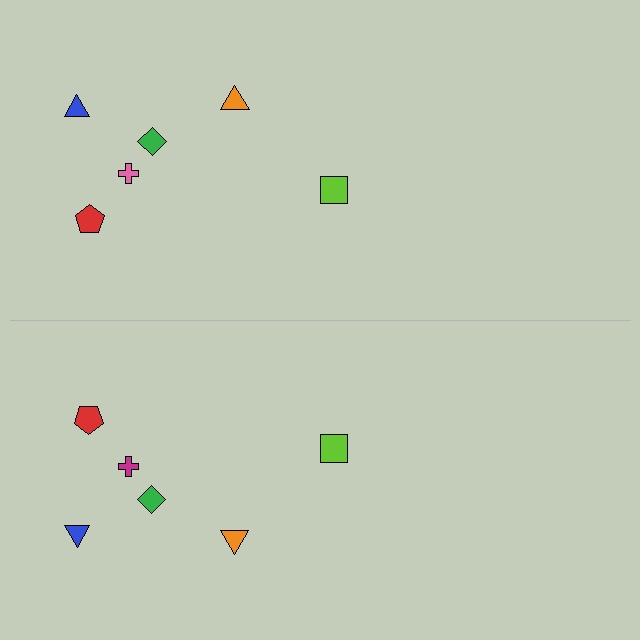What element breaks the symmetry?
The magenta cross on the bottom side breaks the symmetry — its mirror counterpart is pink.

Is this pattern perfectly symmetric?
No, the pattern is not perfectly symmetric. The magenta cross on the bottom side breaks the symmetry — its mirror counterpart is pink.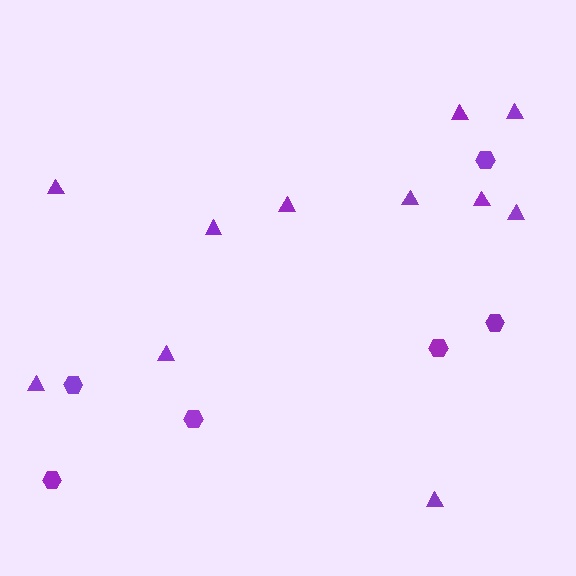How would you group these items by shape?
There are 2 groups: one group of triangles (11) and one group of hexagons (6).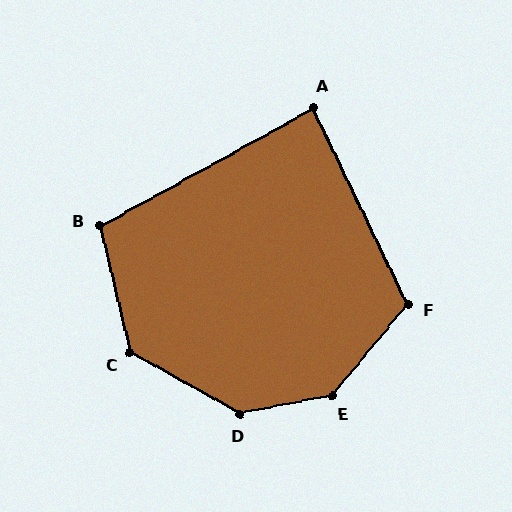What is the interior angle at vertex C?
Approximately 133 degrees (obtuse).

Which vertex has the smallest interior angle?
A, at approximately 87 degrees.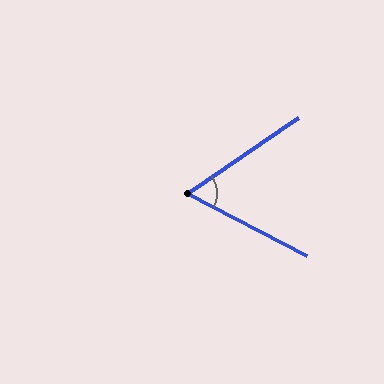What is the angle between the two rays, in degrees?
Approximately 62 degrees.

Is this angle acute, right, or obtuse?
It is acute.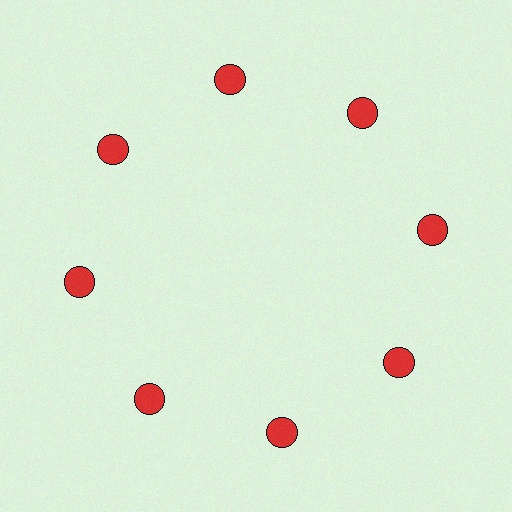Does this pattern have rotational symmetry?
Yes, this pattern has 8-fold rotational symmetry. It looks the same after rotating 45 degrees around the center.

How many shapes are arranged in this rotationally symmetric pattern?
There are 8 shapes, arranged in 8 groups of 1.